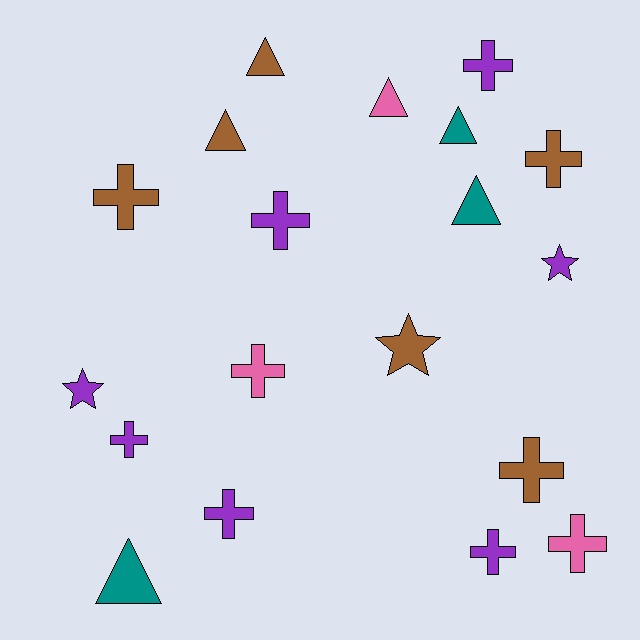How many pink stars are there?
There are no pink stars.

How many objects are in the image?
There are 19 objects.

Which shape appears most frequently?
Cross, with 10 objects.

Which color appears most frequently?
Purple, with 7 objects.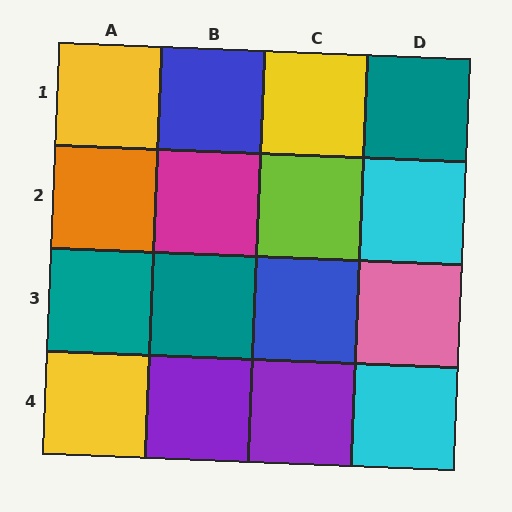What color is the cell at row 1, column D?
Teal.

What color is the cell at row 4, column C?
Purple.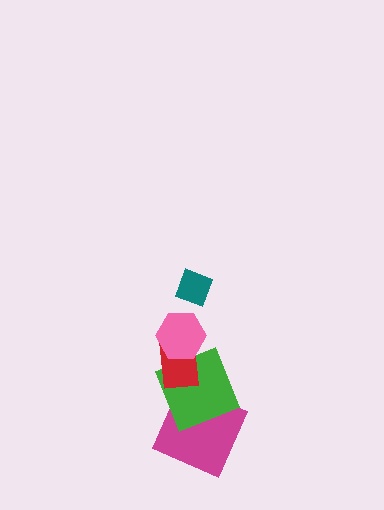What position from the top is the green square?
The green square is 4th from the top.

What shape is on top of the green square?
The red rectangle is on top of the green square.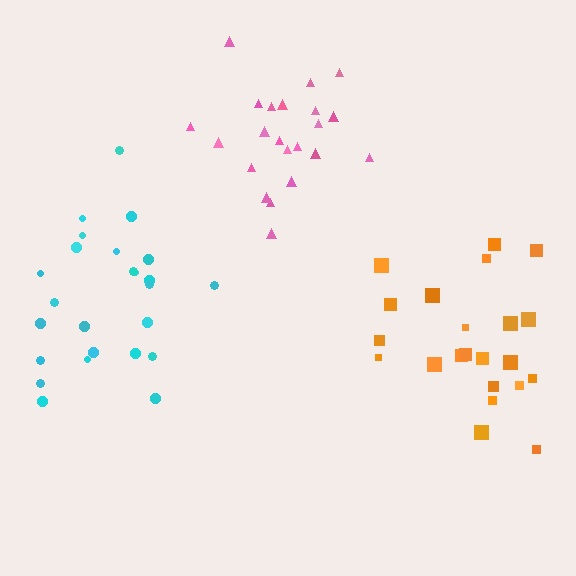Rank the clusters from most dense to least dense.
pink, orange, cyan.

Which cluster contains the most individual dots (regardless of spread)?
Cyan (26).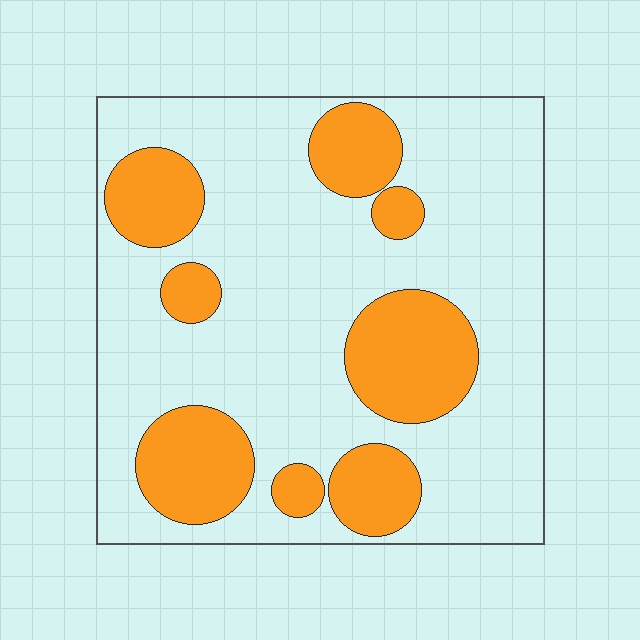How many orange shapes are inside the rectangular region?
8.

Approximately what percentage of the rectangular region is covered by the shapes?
Approximately 25%.